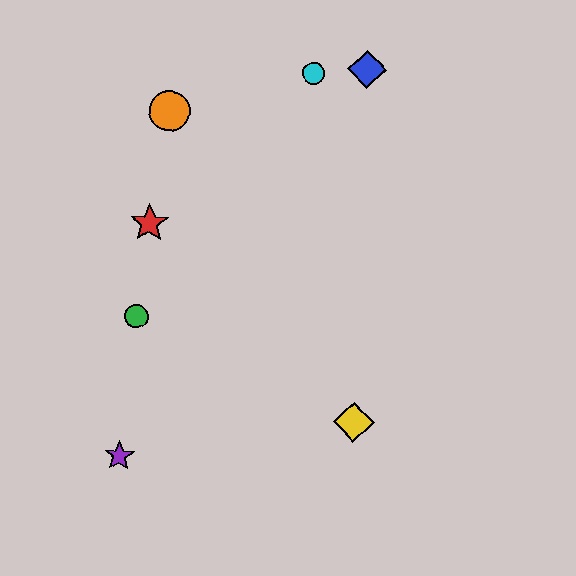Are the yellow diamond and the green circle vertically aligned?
No, the yellow diamond is at x≈354 and the green circle is at x≈136.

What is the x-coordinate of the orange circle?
The orange circle is at x≈170.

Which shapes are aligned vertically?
The blue diamond, the yellow diamond are aligned vertically.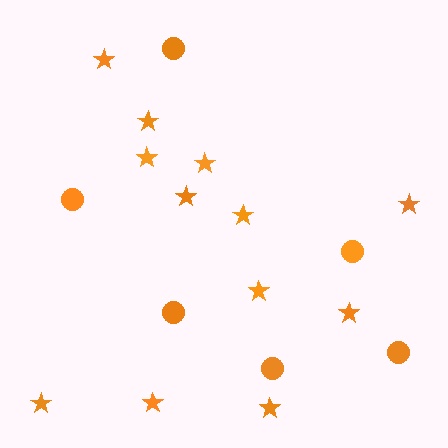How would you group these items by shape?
There are 2 groups: one group of stars (12) and one group of circles (6).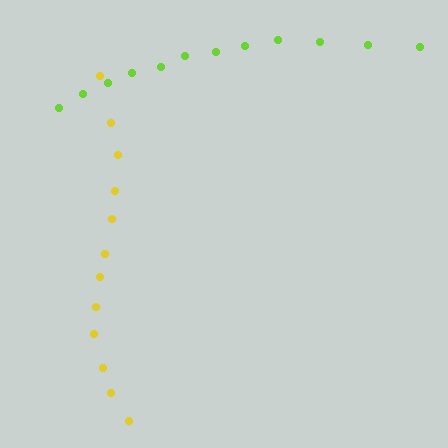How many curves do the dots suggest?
There are 2 distinct paths.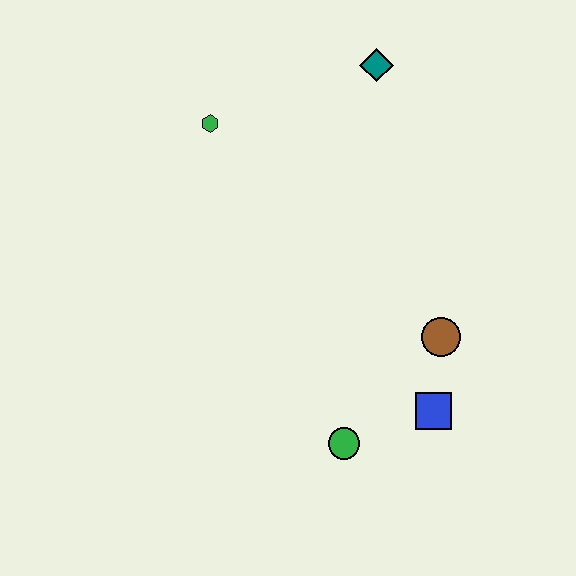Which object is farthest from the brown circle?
The green hexagon is farthest from the brown circle.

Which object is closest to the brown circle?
The blue square is closest to the brown circle.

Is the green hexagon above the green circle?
Yes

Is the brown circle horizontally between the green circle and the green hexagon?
No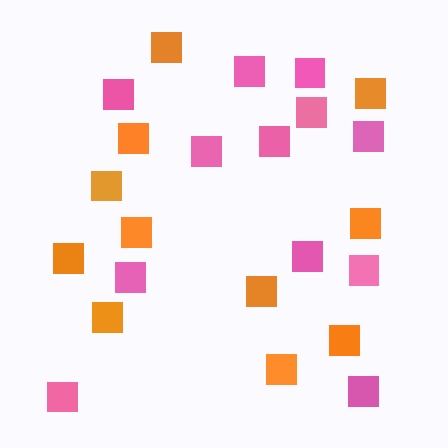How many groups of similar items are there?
There are 2 groups: one group of pink squares (12) and one group of orange squares (11).